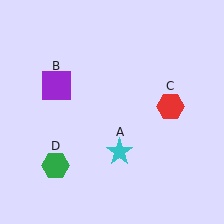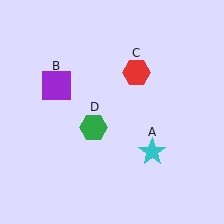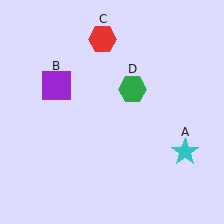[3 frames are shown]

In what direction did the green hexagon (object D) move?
The green hexagon (object D) moved up and to the right.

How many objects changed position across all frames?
3 objects changed position: cyan star (object A), red hexagon (object C), green hexagon (object D).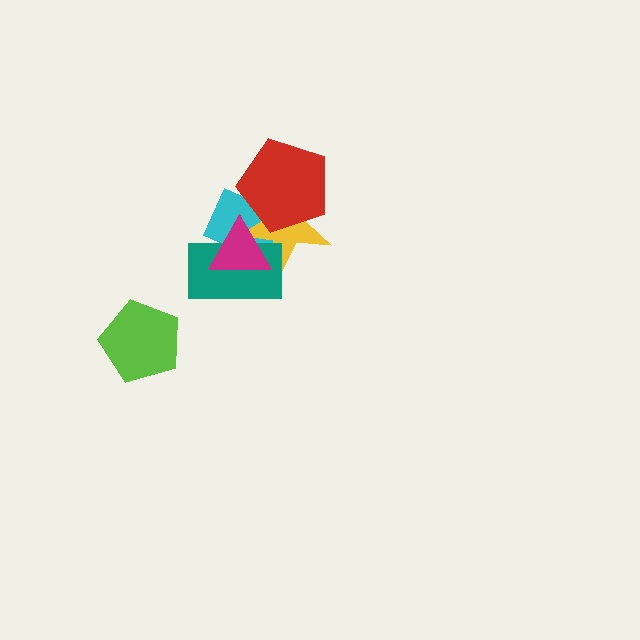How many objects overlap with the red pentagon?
2 objects overlap with the red pentagon.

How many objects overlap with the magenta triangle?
3 objects overlap with the magenta triangle.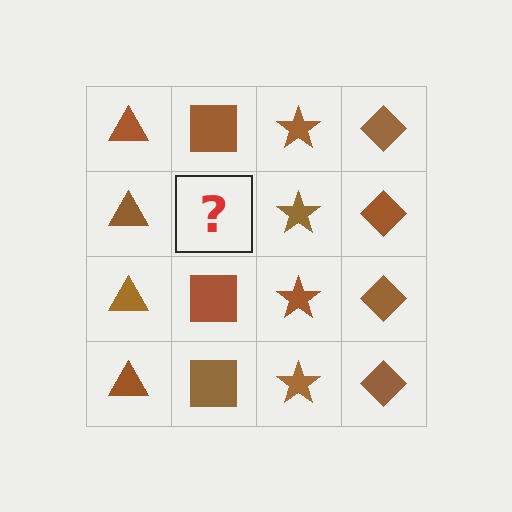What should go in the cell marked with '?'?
The missing cell should contain a brown square.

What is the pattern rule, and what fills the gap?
The rule is that each column has a consistent shape. The gap should be filled with a brown square.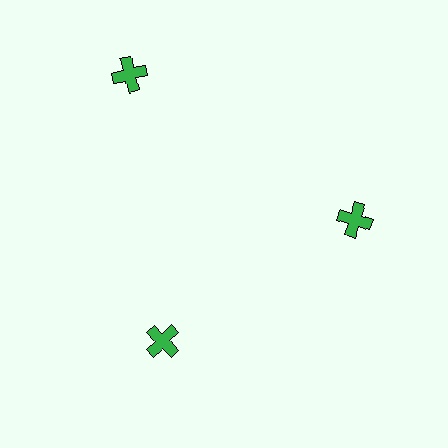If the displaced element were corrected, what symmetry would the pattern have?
It would have 3-fold rotational symmetry — the pattern would map onto itself every 120 degrees.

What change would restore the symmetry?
The symmetry would be restored by moving it inward, back onto the ring so that all 3 crosses sit at equal angles and equal distance from the center.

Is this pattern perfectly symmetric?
No. The 3 green crosses are arranged in a ring, but one element near the 11 o'clock position is pushed outward from the center, breaking the 3-fold rotational symmetry.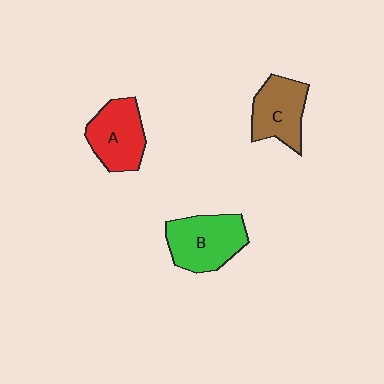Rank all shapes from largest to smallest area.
From largest to smallest: B (green), A (red), C (brown).